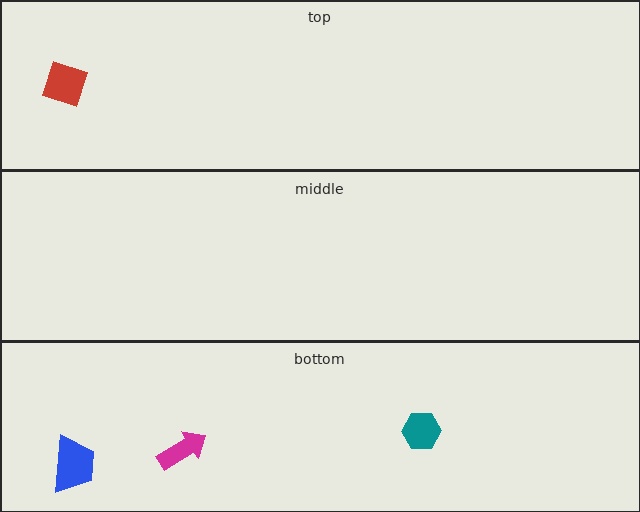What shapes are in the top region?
The red square.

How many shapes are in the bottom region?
3.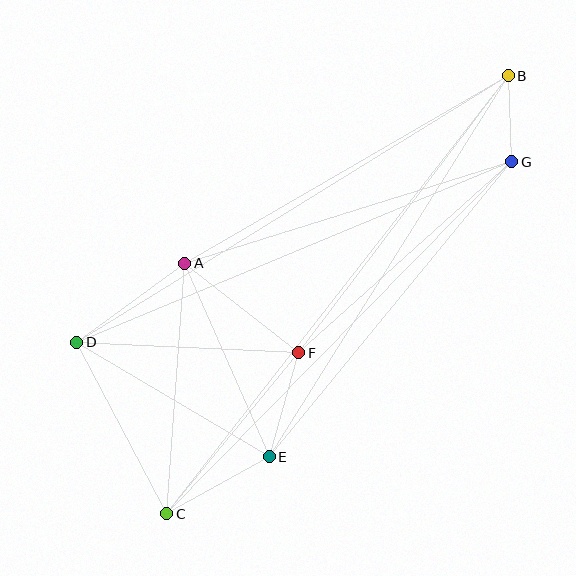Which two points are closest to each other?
Points B and G are closest to each other.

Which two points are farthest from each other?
Points B and C are farthest from each other.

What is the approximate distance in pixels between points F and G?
The distance between F and G is approximately 286 pixels.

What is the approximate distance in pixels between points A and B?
The distance between A and B is approximately 374 pixels.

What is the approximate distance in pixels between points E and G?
The distance between E and G is approximately 382 pixels.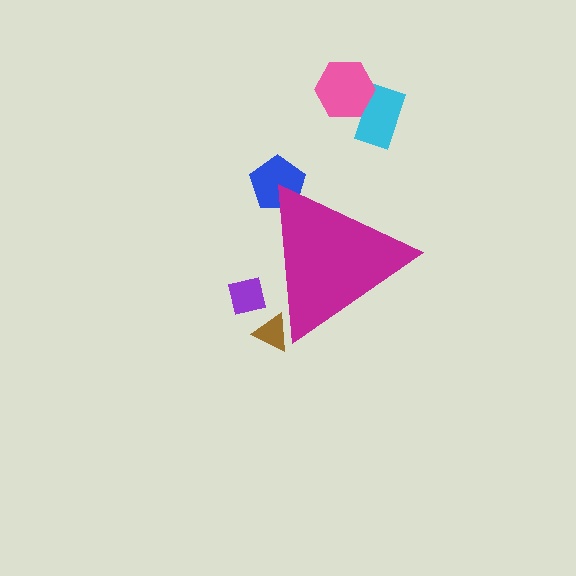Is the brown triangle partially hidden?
Yes, the brown triangle is partially hidden behind the magenta triangle.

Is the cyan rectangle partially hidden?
No, the cyan rectangle is fully visible.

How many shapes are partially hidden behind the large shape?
3 shapes are partially hidden.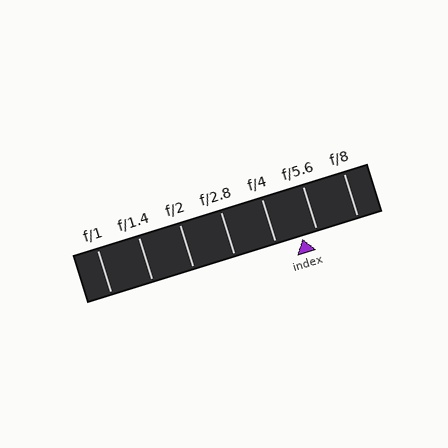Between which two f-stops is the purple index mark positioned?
The index mark is between f/4 and f/5.6.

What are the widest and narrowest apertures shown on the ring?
The widest aperture shown is f/1 and the narrowest is f/8.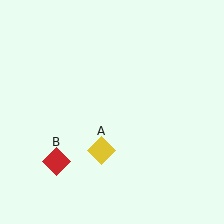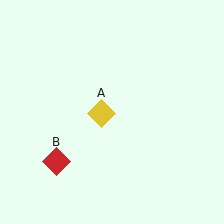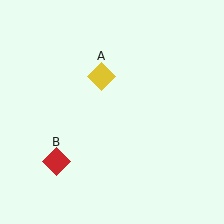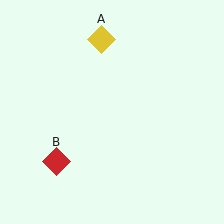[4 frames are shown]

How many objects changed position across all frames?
1 object changed position: yellow diamond (object A).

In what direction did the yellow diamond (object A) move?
The yellow diamond (object A) moved up.